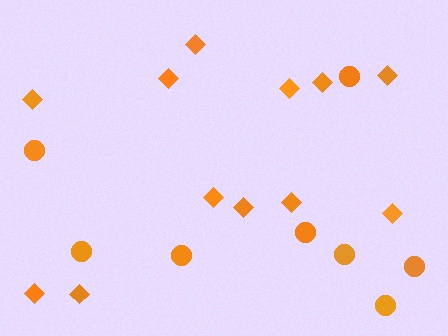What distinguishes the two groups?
There are 2 groups: one group of diamonds (12) and one group of circles (8).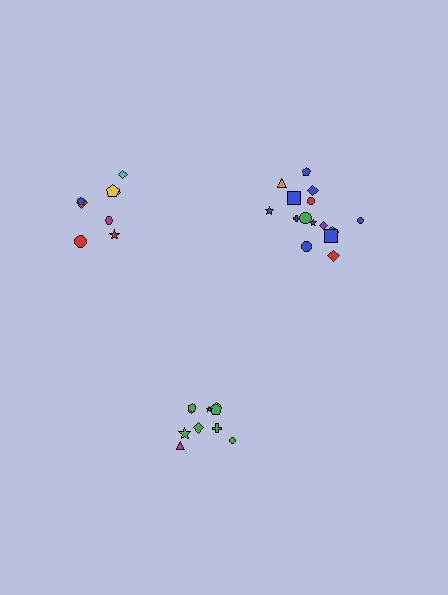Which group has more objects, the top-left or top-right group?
The top-right group.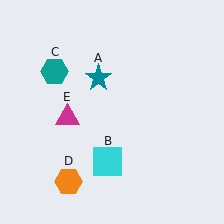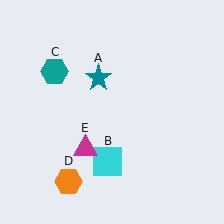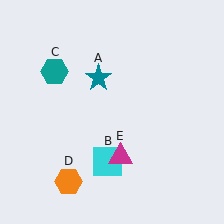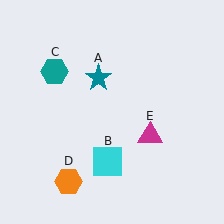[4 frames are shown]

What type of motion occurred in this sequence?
The magenta triangle (object E) rotated counterclockwise around the center of the scene.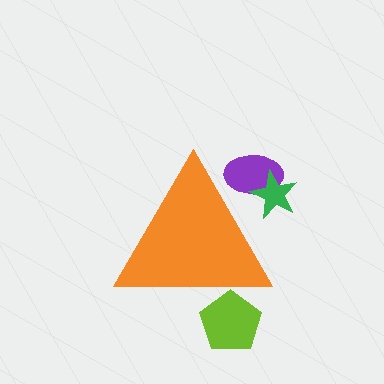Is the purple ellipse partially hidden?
Yes, the purple ellipse is partially hidden behind the orange triangle.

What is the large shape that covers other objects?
An orange triangle.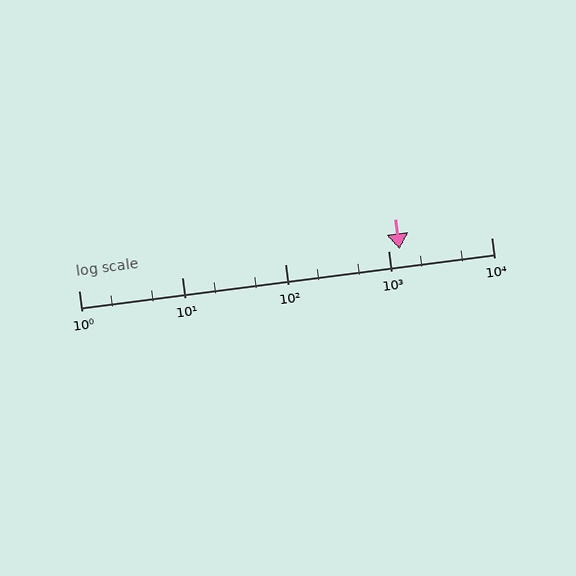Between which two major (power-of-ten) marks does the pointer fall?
The pointer is between 1000 and 10000.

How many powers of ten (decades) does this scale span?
The scale spans 4 decades, from 1 to 10000.